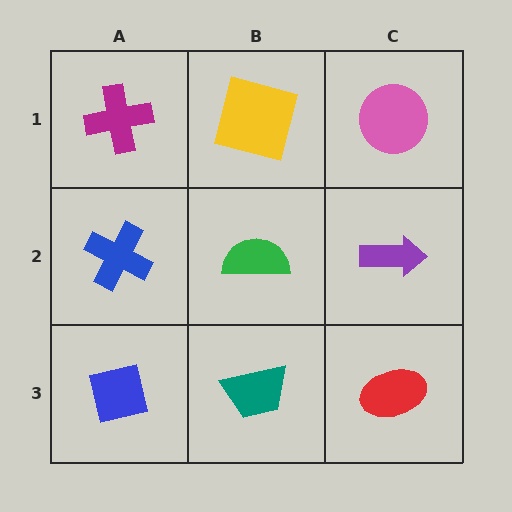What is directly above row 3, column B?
A green semicircle.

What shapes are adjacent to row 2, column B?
A yellow square (row 1, column B), a teal trapezoid (row 3, column B), a blue cross (row 2, column A), a purple arrow (row 2, column C).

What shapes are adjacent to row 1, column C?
A purple arrow (row 2, column C), a yellow square (row 1, column B).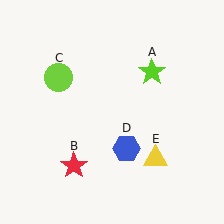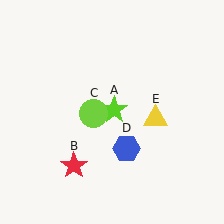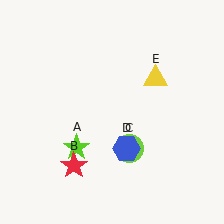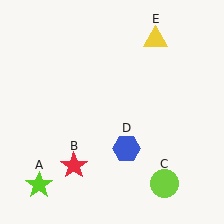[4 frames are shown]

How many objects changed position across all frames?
3 objects changed position: lime star (object A), lime circle (object C), yellow triangle (object E).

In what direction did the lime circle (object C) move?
The lime circle (object C) moved down and to the right.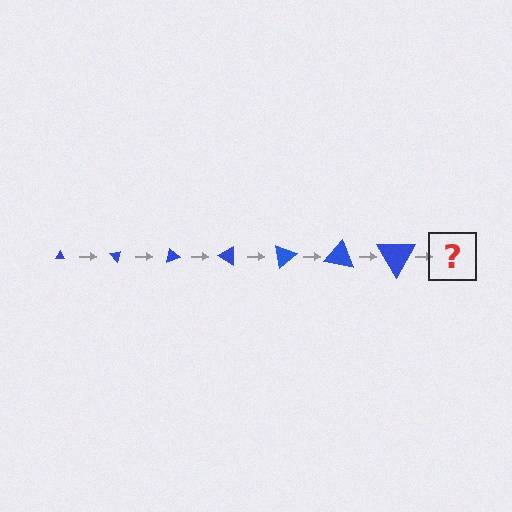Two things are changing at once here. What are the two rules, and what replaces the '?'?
The two rules are that the triangle grows larger each step and it rotates 50 degrees each step. The '?' should be a triangle, larger than the previous one and rotated 350 degrees from the start.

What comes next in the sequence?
The next element should be a triangle, larger than the previous one and rotated 350 degrees from the start.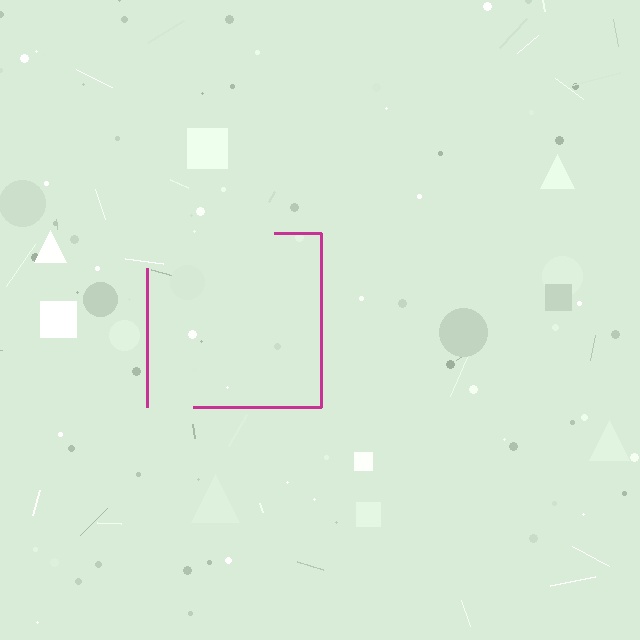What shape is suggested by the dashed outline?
The dashed outline suggests a square.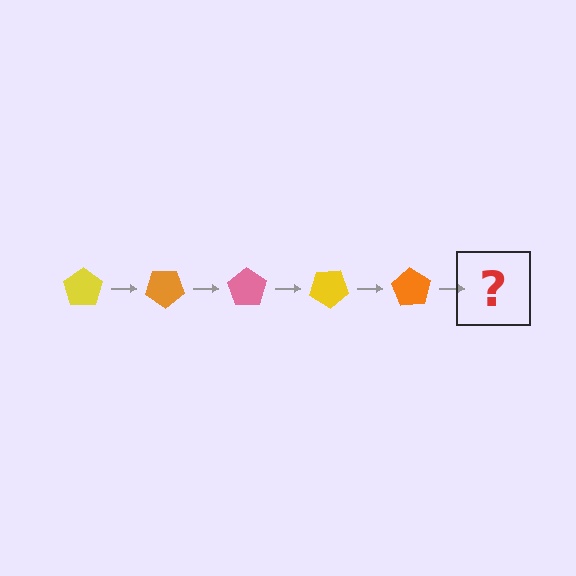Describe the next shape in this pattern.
It should be a pink pentagon, rotated 175 degrees from the start.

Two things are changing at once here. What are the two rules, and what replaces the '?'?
The two rules are that it rotates 35 degrees each step and the color cycles through yellow, orange, and pink. The '?' should be a pink pentagon, rotated 175 degrees from the start.